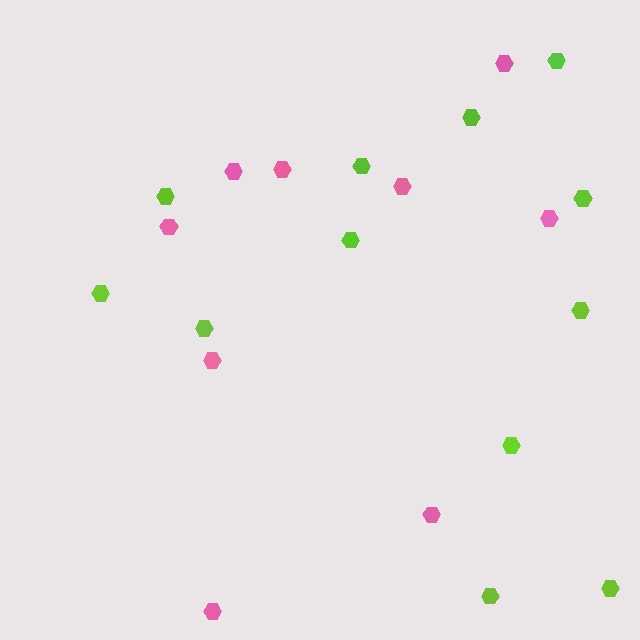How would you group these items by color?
There are 2 groups: one group of pink hexagons (9) and one group of lime hexagons (12).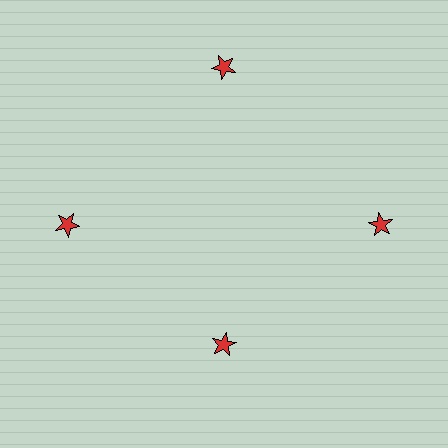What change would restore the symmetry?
The symmetry would be restored by moving it outward, back onto the ring so that all 4 stars sit at equal angles and equal distance from the center.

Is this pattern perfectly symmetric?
No. The 4 red stars are arranged in a ring, but one element near the 6 o'clock position is pulled inward toward the center, breaking the 4-fold rotational symmetry.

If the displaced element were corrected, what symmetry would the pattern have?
It would have 4-fold rotational symmetry — the pattern would map onto itself every 90 degrees.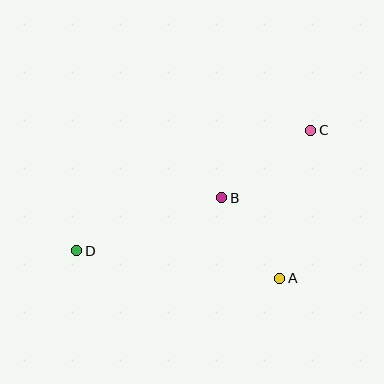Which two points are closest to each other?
Points A and B are closest to each other.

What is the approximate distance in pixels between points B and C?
The distance between B and C is approximately 112 pixels.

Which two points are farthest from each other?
Points C and D are farthest from each other.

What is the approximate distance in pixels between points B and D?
The distance between B and D is approximately 154 pixels.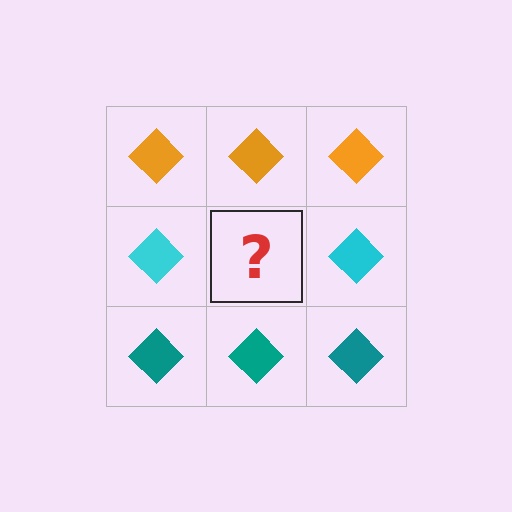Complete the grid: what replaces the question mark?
The question mark should be replaced with a cyan diamond.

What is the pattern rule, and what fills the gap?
The rule is that each row has a consistent color. The gap should be filled with a cyan diamond.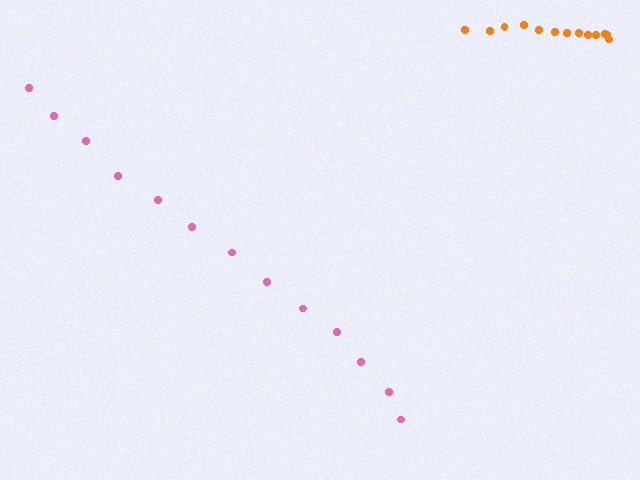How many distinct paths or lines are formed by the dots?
There are 2 distinct paths.